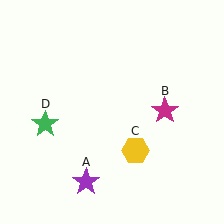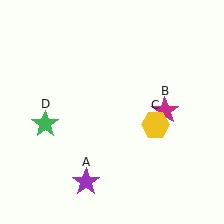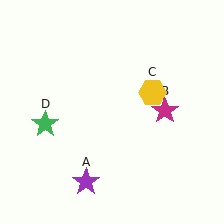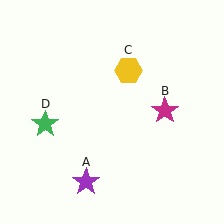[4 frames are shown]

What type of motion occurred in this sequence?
The yellow hexagon (object C) rotated counterclockwise around the center of the scene.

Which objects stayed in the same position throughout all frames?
Purple star (object A) and magenta star (object B) and green star (object D) remained stationary.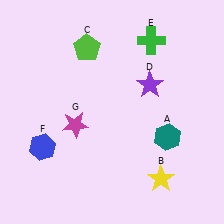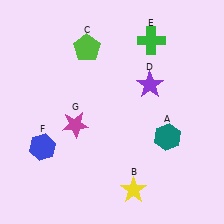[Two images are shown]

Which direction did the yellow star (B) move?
The yellow star (B) moved left.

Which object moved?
The yellow star (B) moved left.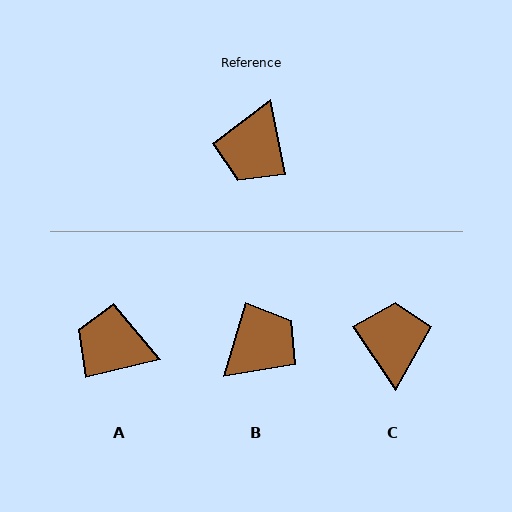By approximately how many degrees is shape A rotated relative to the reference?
Approximately 88 degrees clockwise.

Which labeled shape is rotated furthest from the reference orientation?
C, about 157 degrees away.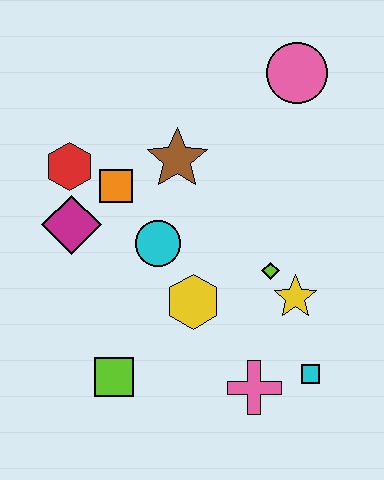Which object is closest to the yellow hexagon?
The cyan circle is closest to the yellow hexagon.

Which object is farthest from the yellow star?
The red hexagon is farthest from the yellow star.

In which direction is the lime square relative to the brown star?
The lime square is below the brown star.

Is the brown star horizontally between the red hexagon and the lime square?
No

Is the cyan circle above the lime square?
Yes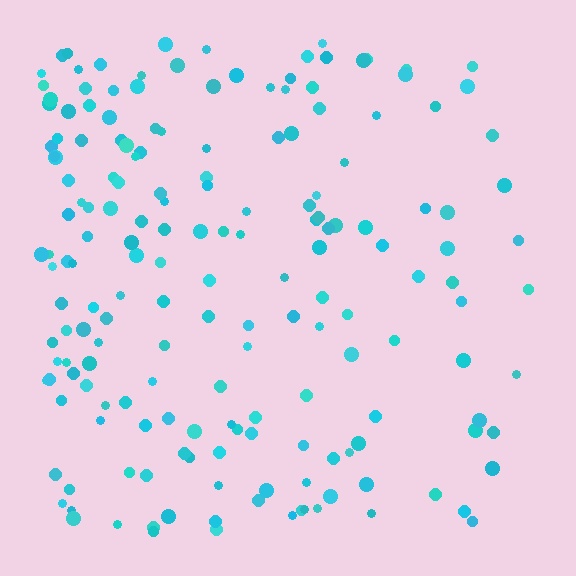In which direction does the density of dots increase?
From right to left, with the left side densest.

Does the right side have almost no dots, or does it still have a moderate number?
Still a moderate number, just noticeably fewer than the left.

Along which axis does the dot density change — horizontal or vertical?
Horizontal.